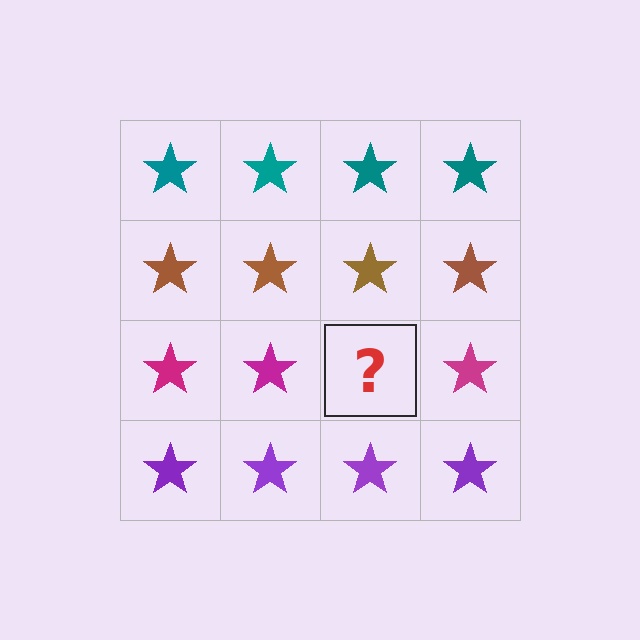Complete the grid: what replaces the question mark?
The question mark should be replaced with a magenta star.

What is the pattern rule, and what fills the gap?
The rule is that each row has a consistent color. The gap should be filled with a magenta star.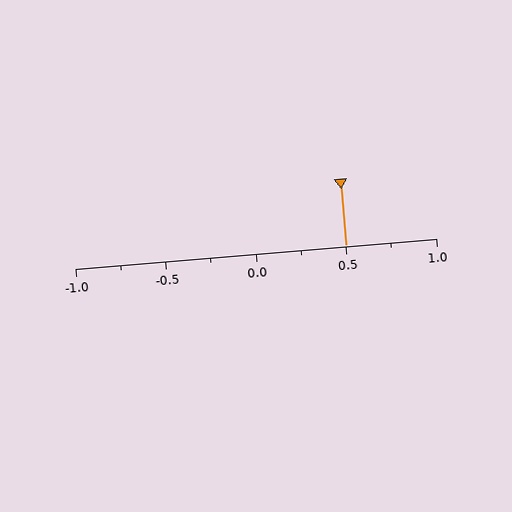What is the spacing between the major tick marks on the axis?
The major ticks are spaced 0.5 apart.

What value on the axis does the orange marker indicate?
The marker indicates approximately 0.5.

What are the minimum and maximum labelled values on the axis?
The axis runs from -1.0 to 1.0.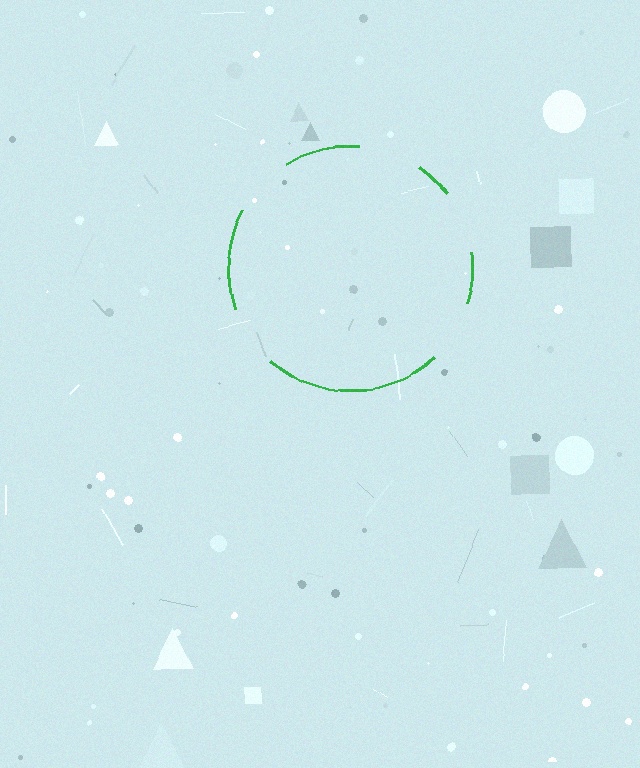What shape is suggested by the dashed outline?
The dashed outline suggests a circle.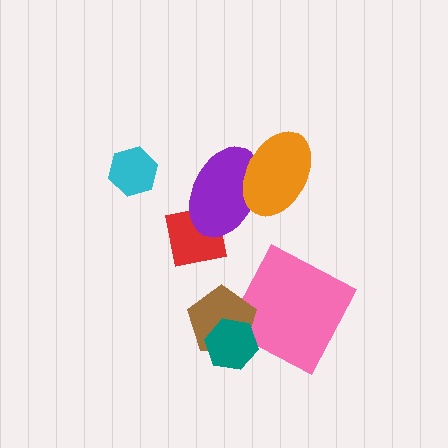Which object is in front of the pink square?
The brown pentagon is in front of the pink square.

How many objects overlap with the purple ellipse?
2 objects overlap with the purple ellipse.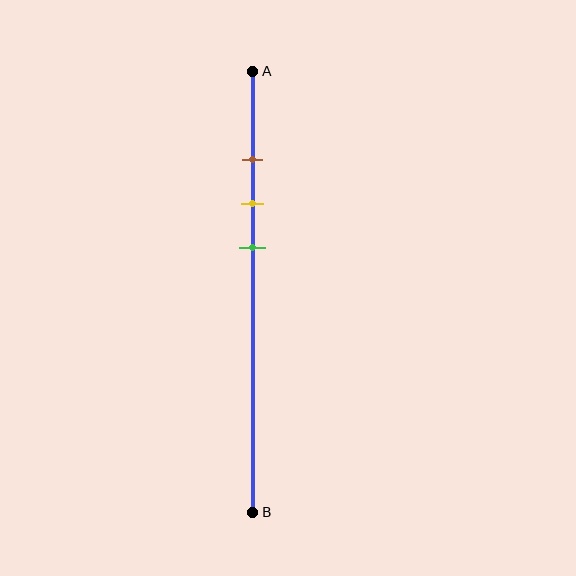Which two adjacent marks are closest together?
The brown and yellow marks are the closest adjacent pair.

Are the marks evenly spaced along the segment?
Yes, the marks are approximately evenly spaced.